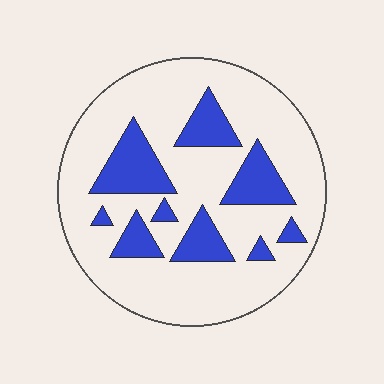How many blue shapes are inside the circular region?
9.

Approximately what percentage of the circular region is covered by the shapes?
Approximately 25%.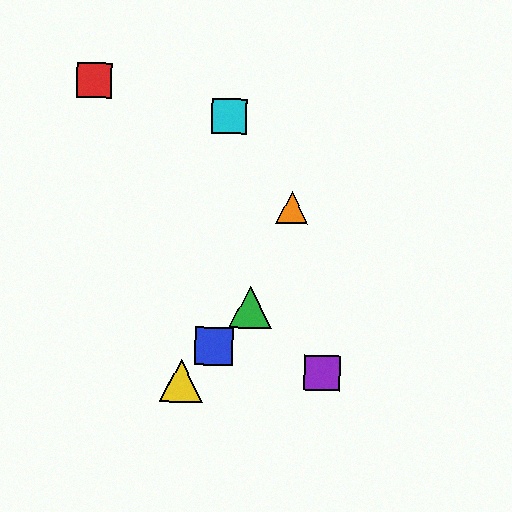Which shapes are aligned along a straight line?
The blue square, the green triangle, the yellow triangle are aligned along a straight line.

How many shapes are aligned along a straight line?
3 shapes (the blue square, the green triangle, the yellow triangle) are aligned along a straight line.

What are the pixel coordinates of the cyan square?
The cyan square is at (229, 117).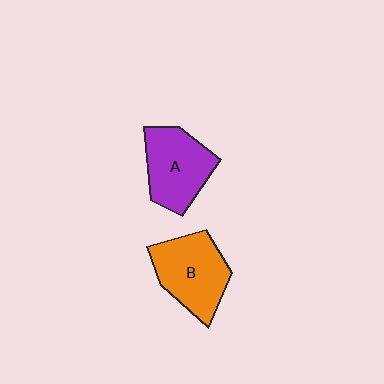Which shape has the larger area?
Shape B (orange).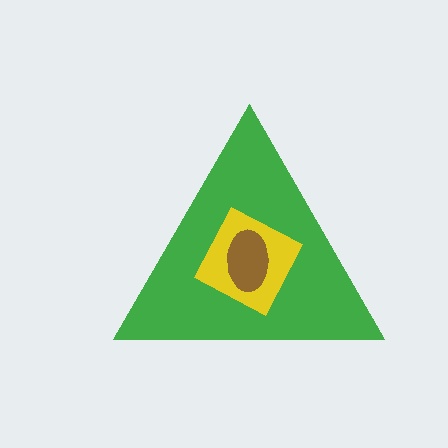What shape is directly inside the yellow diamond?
The brown ellipse.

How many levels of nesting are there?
3.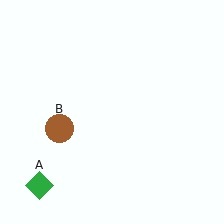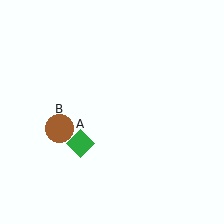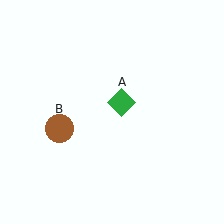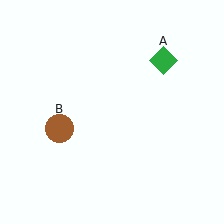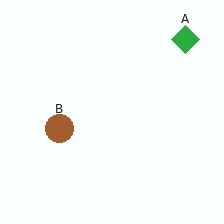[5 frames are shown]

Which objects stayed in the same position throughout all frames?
Brown circle (object B) remained stationary.